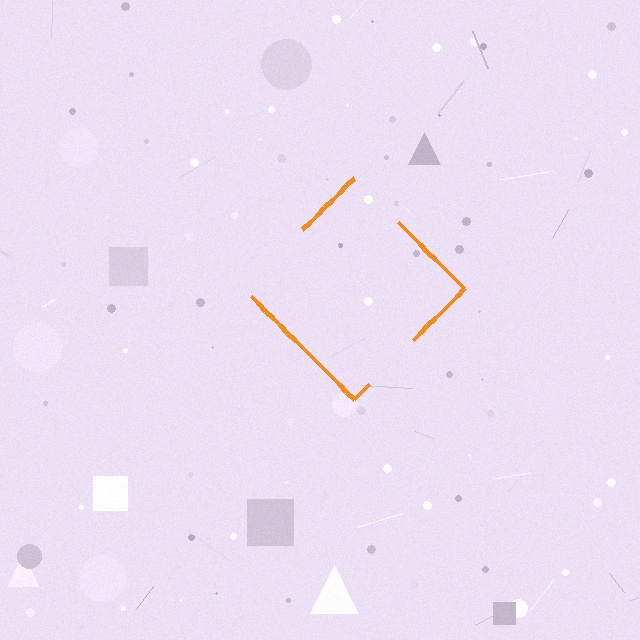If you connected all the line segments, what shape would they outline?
They would outline a diamond.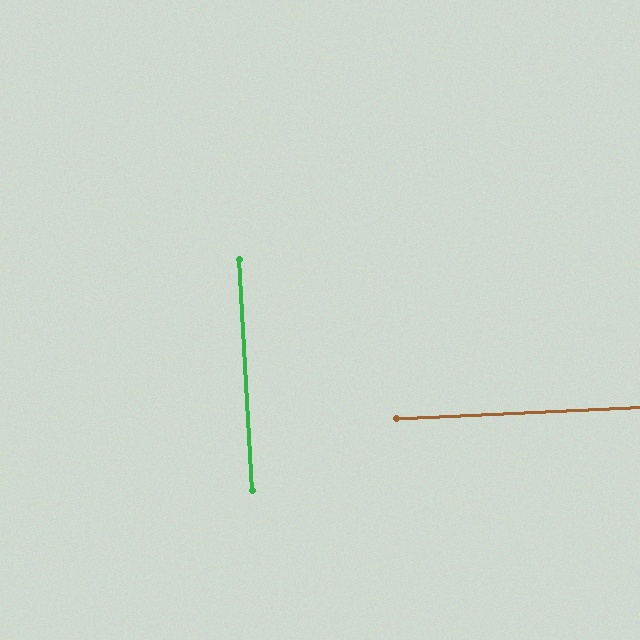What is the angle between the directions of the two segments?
Approximately 89 degrees.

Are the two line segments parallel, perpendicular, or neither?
Perpendicular — they meet at approximately 89°.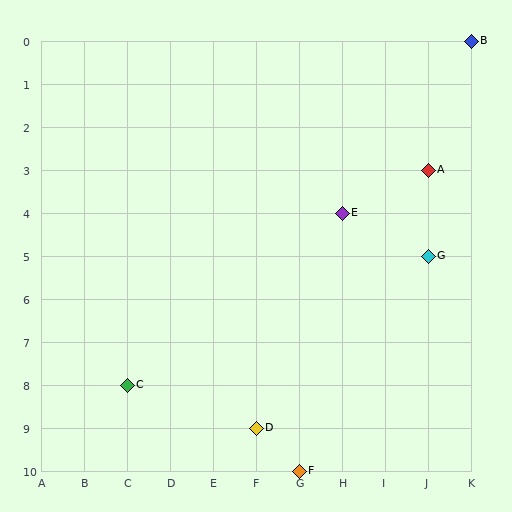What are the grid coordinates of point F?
Point F is at grid coordinates (G, 10).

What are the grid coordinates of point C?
Point C is at grid coordinates (C, 8).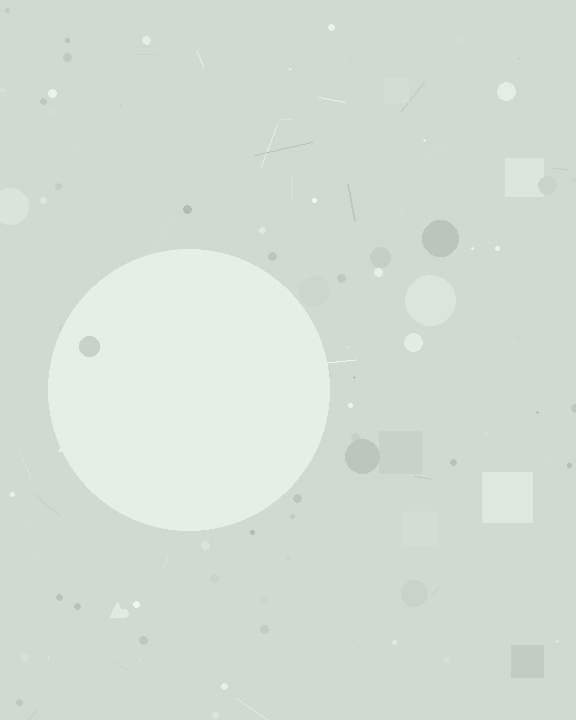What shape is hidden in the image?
A circle is hidden in the image.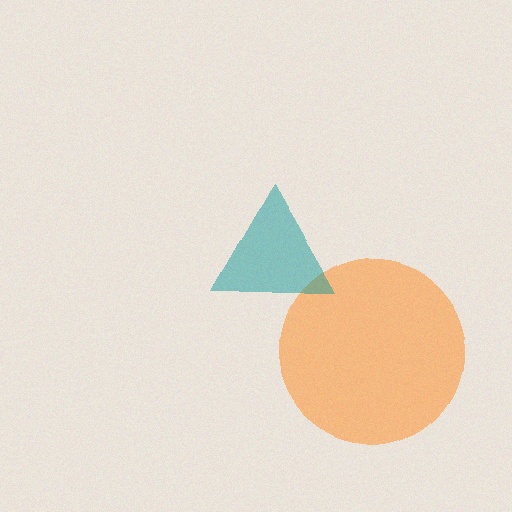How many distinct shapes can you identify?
There are 2 distinct shapes: an orange circle, a teal triangle.